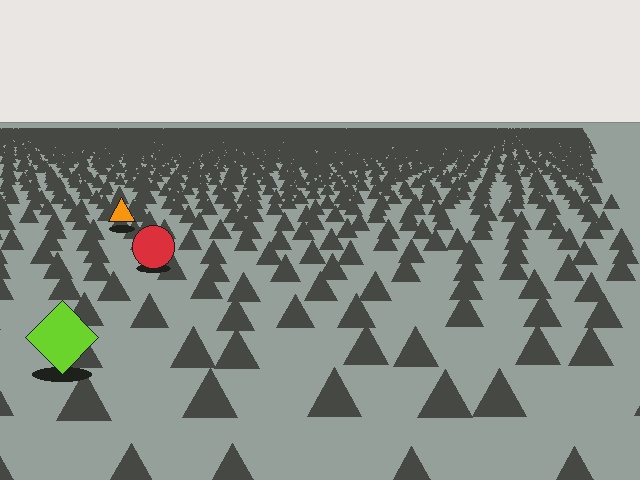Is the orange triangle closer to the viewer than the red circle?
No. The red circle is closer — you can tell from the texture gradient: the ground texture is coarser near it.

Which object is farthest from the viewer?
The orange triangle is farthest from the viewer. It appears smaller and the ground texture around it is denser.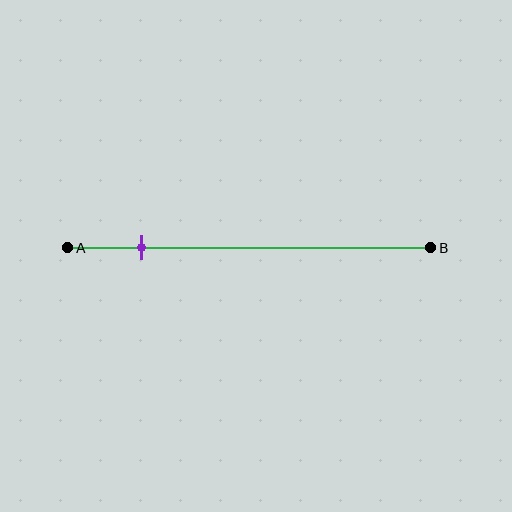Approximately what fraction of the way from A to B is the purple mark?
The purple mark is approximately 20% of the way from A to B.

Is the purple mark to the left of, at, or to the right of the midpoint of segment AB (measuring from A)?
The purple mark is to the left of the midpoint of segment AB.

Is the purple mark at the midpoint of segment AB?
No, the mark is at about 20% from A, not at the 50% midpoint.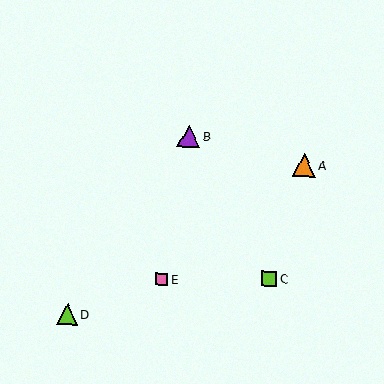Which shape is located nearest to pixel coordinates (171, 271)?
The pink square (labeled E) at (161, 279) is nearest to that location.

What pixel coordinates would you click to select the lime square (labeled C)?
Click at (269, 279) to select the lime square C.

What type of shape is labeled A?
Shape A is an orange triangle.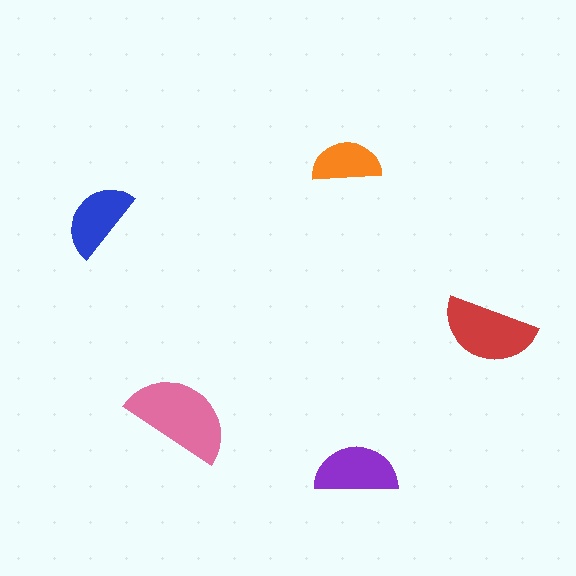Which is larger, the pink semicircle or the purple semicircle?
The pink one.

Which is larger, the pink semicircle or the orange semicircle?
The pink one.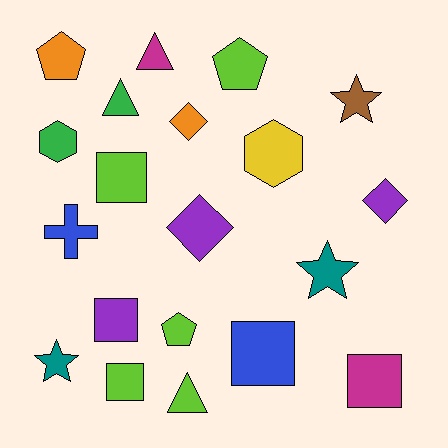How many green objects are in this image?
There are 2 green objects.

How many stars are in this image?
There are 3 stars.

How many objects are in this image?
There are 20 objects.